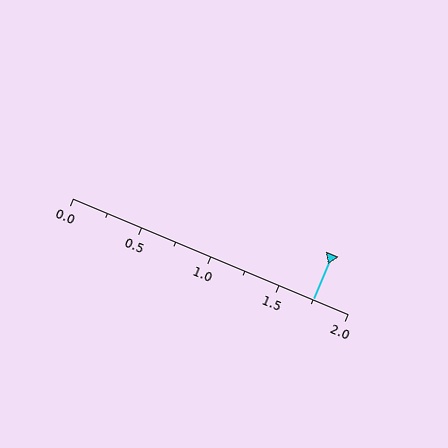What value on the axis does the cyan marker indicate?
The marker indicates approximately 1.75.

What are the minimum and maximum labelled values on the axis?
The axis runs from 0.0 to 2.0.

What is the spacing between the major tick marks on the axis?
The major ticks are spaced 0.5 apart.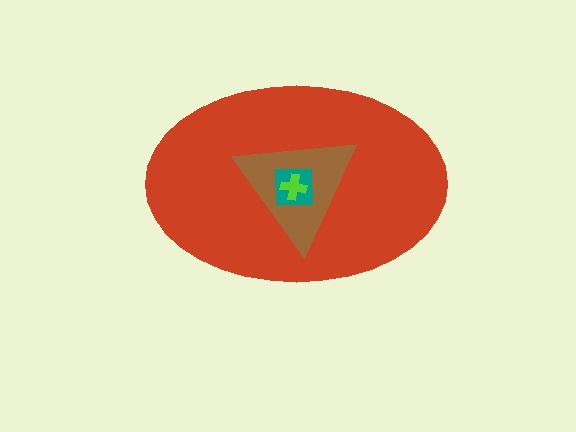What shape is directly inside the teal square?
The lime cross.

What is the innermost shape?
The lime cross.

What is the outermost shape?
The red ellipse.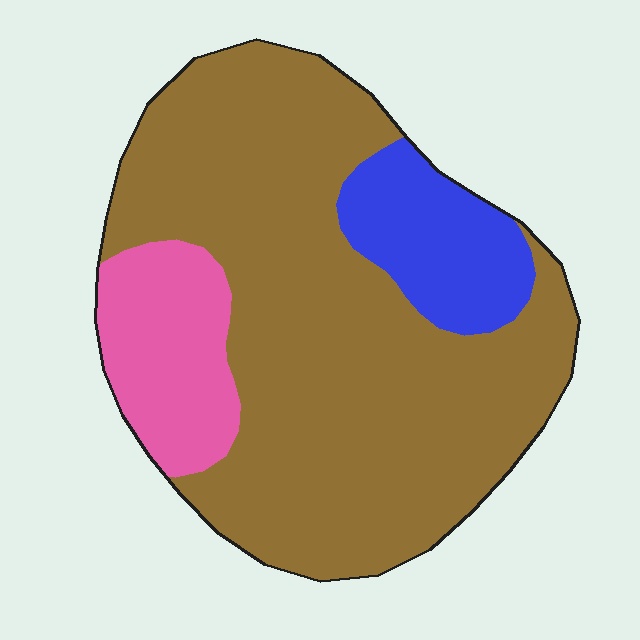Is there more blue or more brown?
Brown.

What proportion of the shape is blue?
Blue covers 13% of the shape.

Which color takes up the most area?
Brown, at roughly 70%.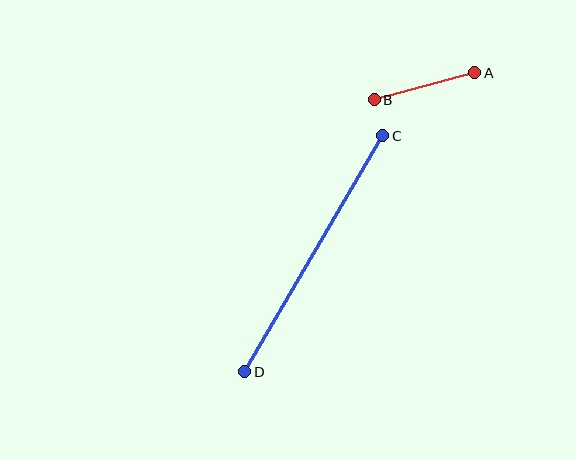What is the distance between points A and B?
The distance is approximately 104 pixels.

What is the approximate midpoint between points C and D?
The midpoint is at approximately (314, 254) pixels.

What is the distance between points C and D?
The distance is approximately 273 pixels.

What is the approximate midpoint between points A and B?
The midpoint is at approximately (425, 86) pixels.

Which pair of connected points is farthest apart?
Points C and D are farthest apart.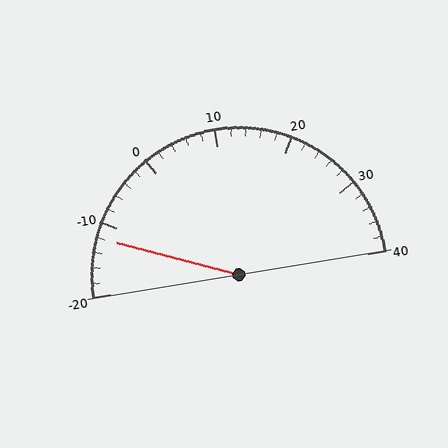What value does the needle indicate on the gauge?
The needle indicates approximately -12.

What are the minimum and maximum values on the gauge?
The gauge ranges from -20 to 40.